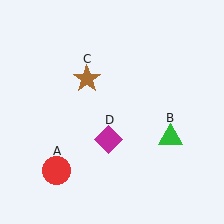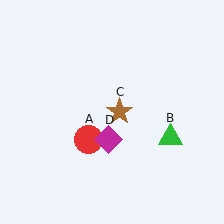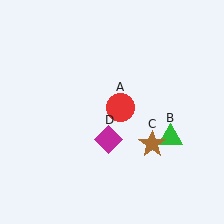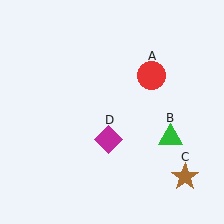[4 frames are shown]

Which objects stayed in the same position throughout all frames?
Green triangle (object B) and magenta diamond (object D) remained stationary.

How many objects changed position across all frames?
2 objects changed position: red circle (object A), brown star (object C).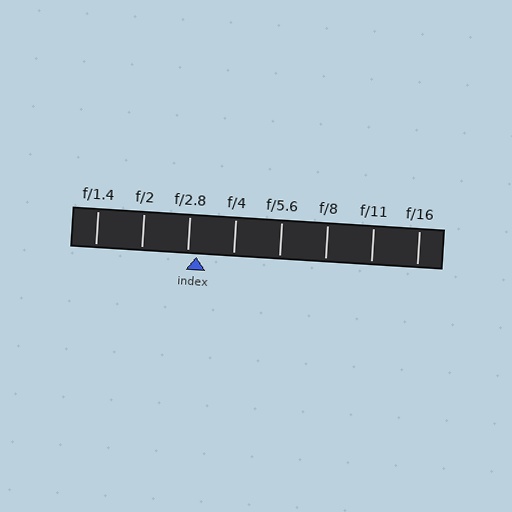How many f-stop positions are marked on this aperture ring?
There are 8 f-stop positions marked.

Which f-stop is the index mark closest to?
The index mark is closest to f/2.8.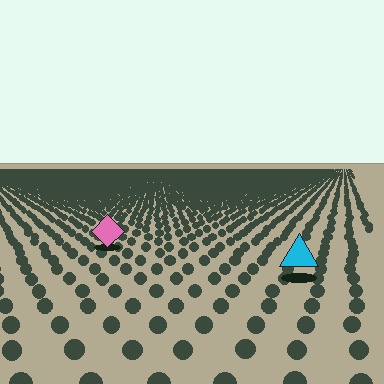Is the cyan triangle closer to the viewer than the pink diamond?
Yes. The cyan triangle is closer — you can tell from the texture gradient: the ground texture is coarser near it.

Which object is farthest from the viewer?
The pink diamond is farthest from the viewer. It appears smaller and the ground texture around it is denser.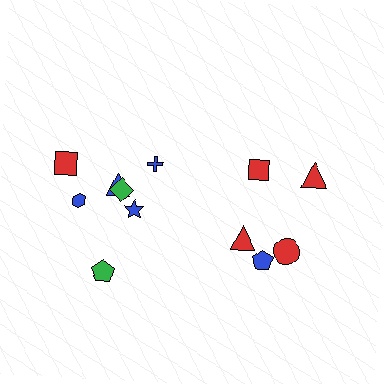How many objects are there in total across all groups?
There are 12 objects.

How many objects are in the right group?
There are 5 objects.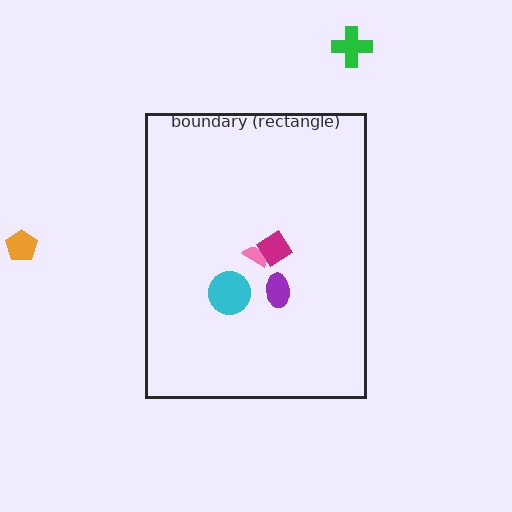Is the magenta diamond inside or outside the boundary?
Inside.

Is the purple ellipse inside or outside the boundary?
Inside.